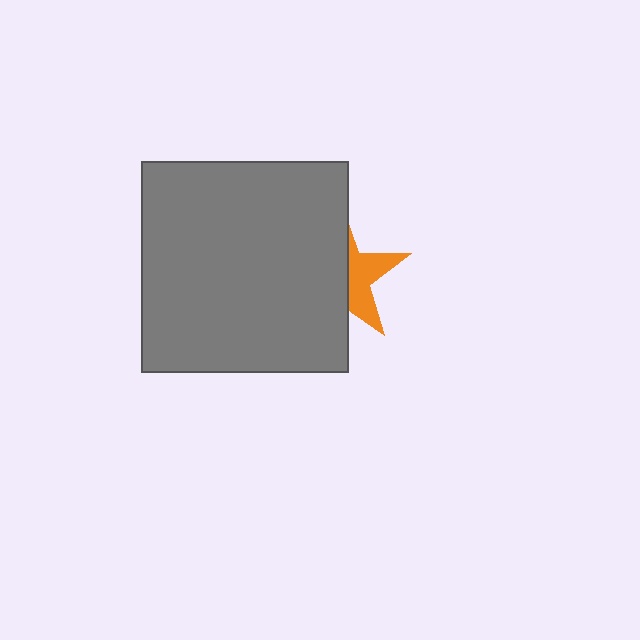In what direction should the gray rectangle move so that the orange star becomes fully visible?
The gray rectangle should move left. That is the shortest direction to clear the overlap and leave the orange star fully visible.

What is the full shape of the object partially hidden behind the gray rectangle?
The partially hidden object is an orange star.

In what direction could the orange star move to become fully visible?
The orange star could move right. That would shift it out from behind the gray rectangle entirely.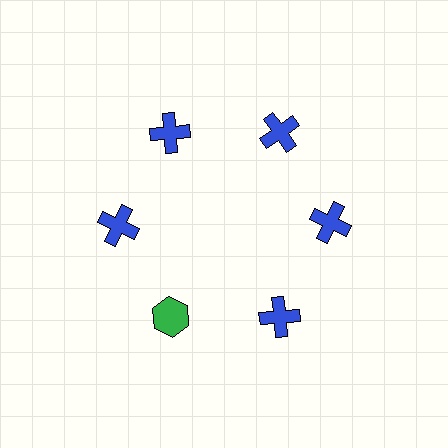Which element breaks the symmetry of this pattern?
The green hexagon at roughly the 7 o'clock position breaks the symmetry. All other shapes are blue crosses.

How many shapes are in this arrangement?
There are 6 shapes arranged in a ring pattern.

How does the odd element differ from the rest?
It differs in both color (green instead of blue) and shape (hexagon instead of cross).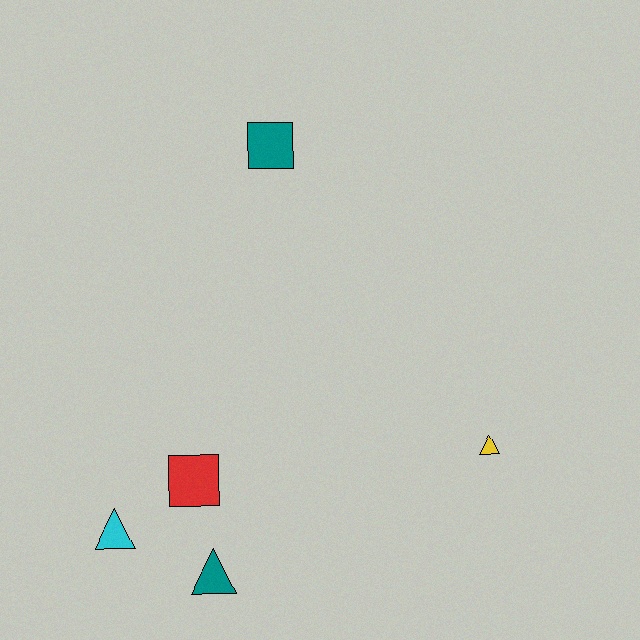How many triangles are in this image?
There are 3 triangles.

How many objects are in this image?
There are 5 objects.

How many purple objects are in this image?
There are no purple objects.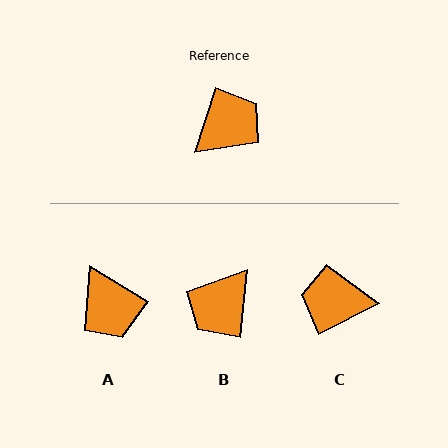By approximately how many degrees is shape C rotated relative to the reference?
Approximately 135 degrees counter-clockwise.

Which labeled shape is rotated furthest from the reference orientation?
B, about 169 degrees away.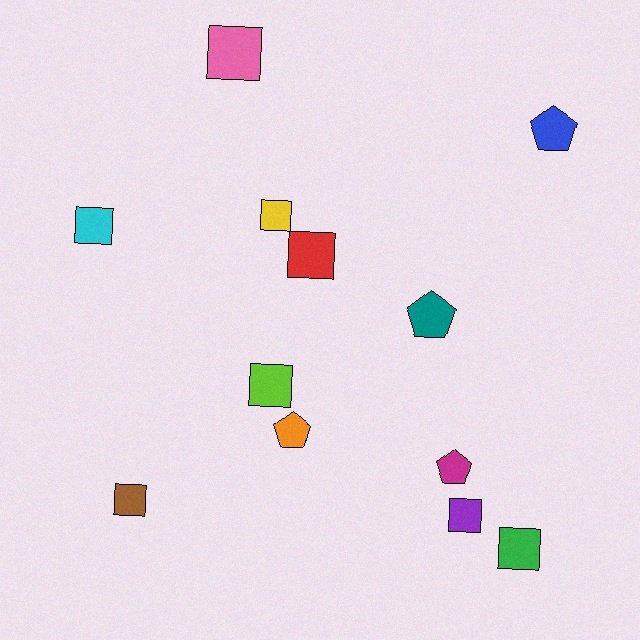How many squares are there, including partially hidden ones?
There are 8 squares.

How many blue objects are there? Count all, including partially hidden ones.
There is 1 blue object.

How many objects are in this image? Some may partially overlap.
There are 12 objects.